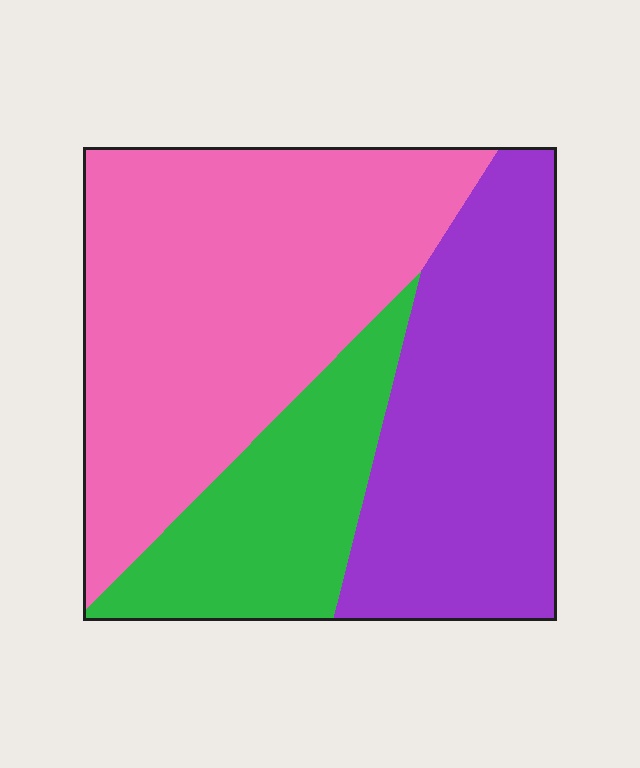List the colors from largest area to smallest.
From largest to smallest: pink, purple, green.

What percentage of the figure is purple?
Purple takes up about one third (1/3) of the figure.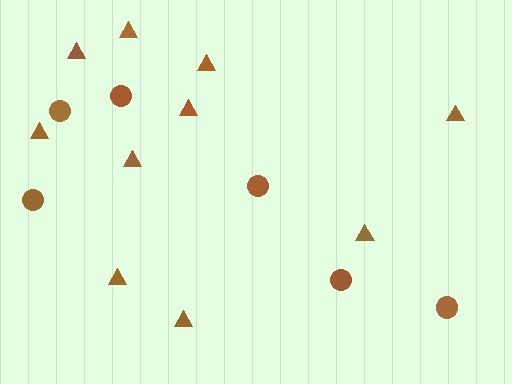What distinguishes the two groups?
There are 2 groups: one group of triangles (10) and one group of circles (6).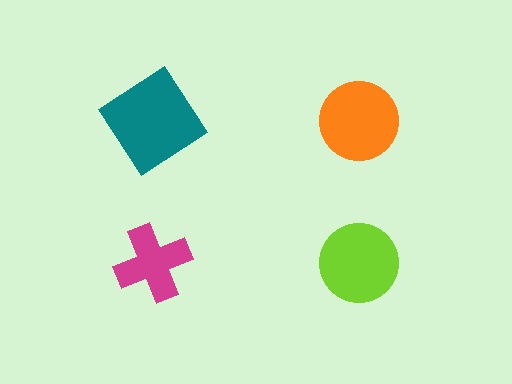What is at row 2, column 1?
A magenta cross.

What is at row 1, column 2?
An orange circle.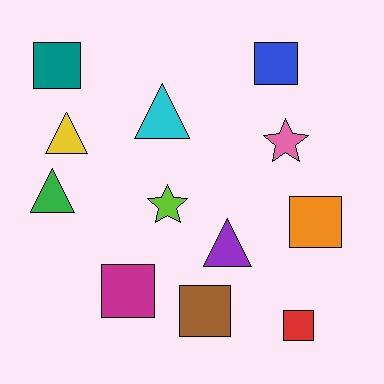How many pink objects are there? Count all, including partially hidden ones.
There is 1 pink object.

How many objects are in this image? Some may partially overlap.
There are 12 objects.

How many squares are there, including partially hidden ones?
There are 6 squares.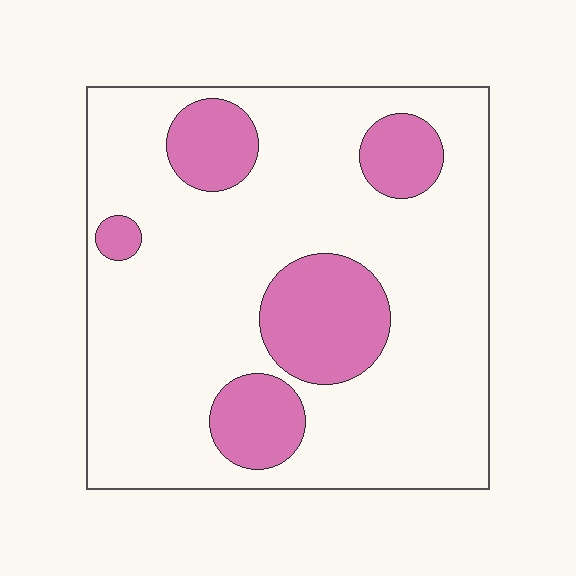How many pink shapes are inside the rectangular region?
5.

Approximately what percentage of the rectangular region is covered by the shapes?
Approximately 20%.